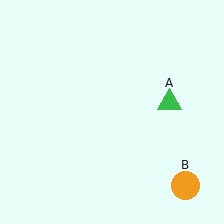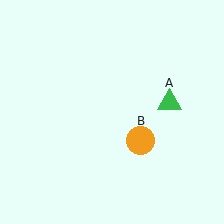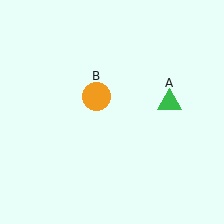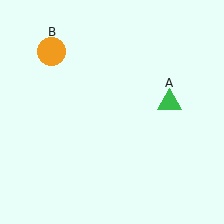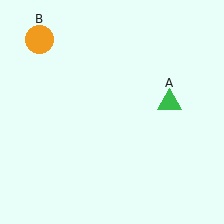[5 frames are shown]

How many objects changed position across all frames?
1 object changed position: orange circle (object B).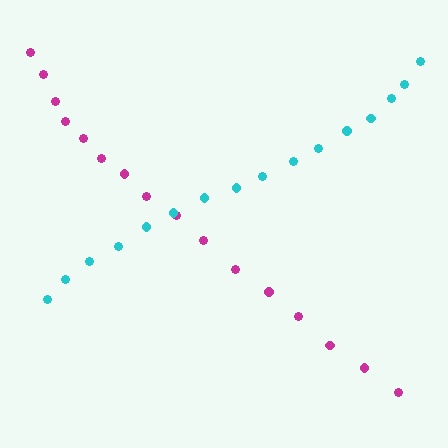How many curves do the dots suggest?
There are 2 distinct paths.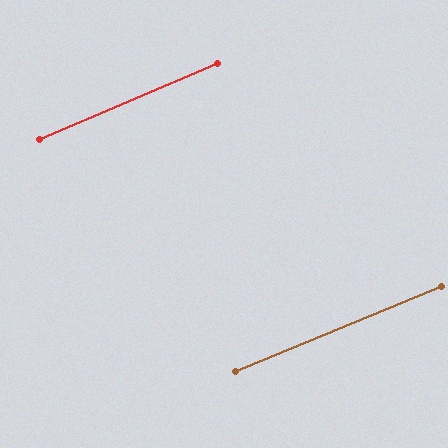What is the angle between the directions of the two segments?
Approximately 1 degree.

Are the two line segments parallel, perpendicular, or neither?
Parallel — their directions differ by only 0.7°.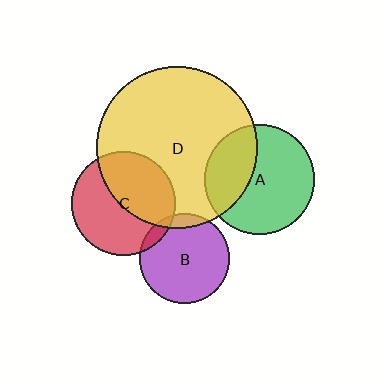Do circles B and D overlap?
Yes.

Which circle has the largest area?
Circle D (yellow).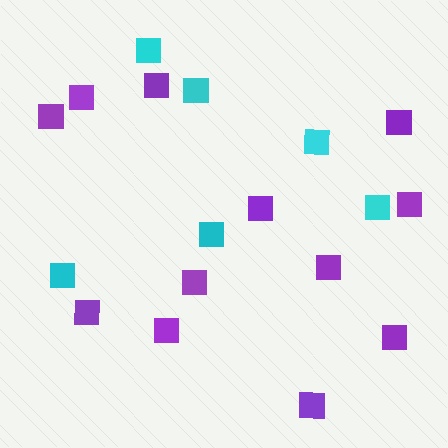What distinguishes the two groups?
There are 2 groups: one group of cyan squares (6) and one group of purple squares (12).